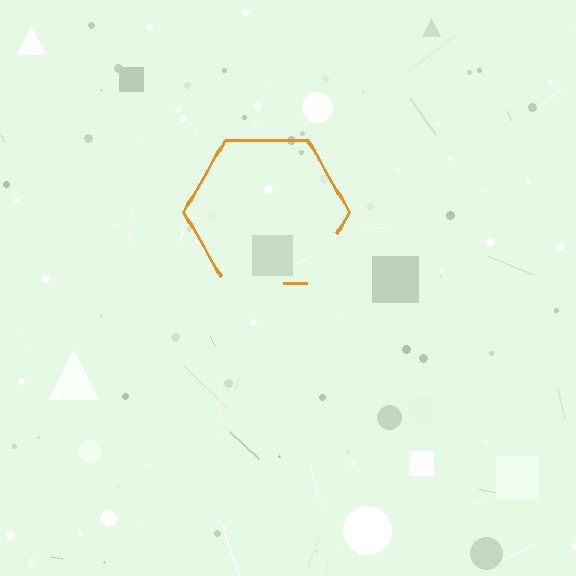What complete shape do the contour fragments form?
The contour fragments form a hexagon.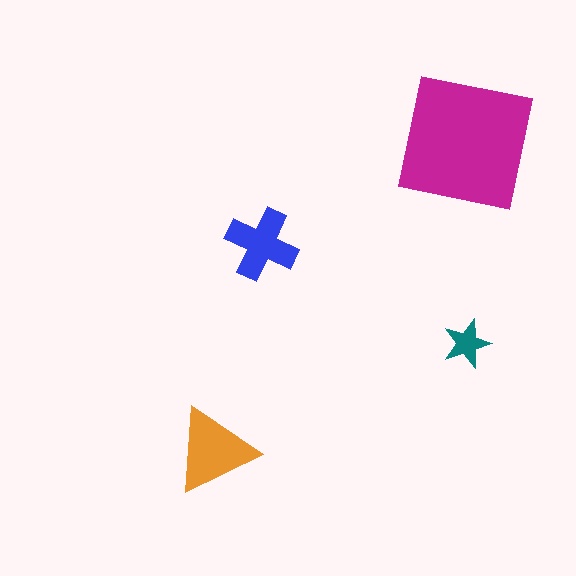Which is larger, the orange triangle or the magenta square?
The magenta square.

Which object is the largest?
The magenta square.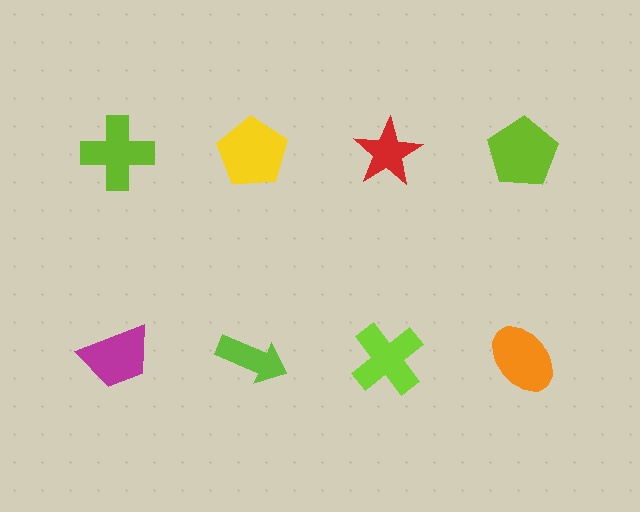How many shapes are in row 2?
4 shapes.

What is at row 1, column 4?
A lime pentagon.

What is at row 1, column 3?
A red star.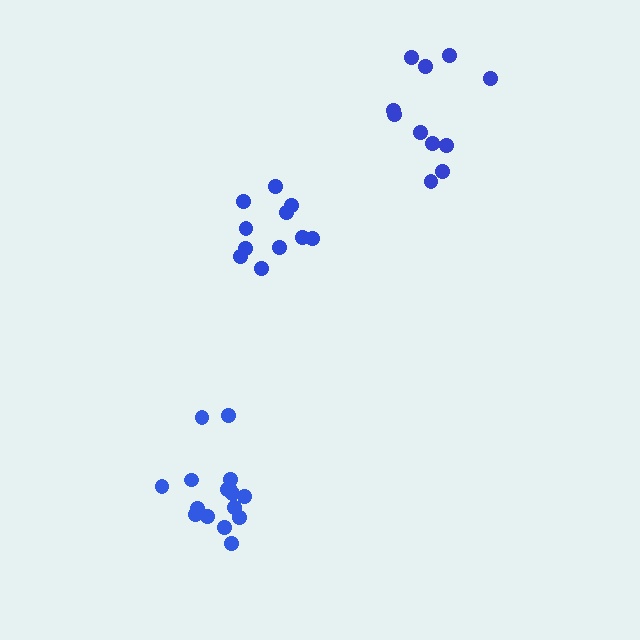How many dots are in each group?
Group 1: 11 dots, Group 2: 11 dots, Group 3: 16 dots (38 total).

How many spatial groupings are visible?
There are 3 spatial groupings.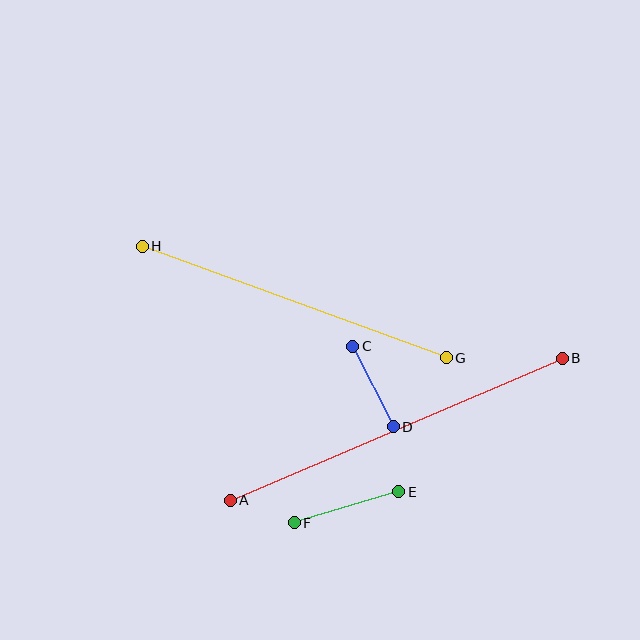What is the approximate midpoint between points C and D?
The midpoint is at approximately (373, 386) pixels.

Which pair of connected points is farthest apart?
Points A and B are farthest apart.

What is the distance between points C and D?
The distance is approximately 90 pixels.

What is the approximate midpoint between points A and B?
The midpoint is at approximately (396, 429) pixels.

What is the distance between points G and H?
The distance is approximately 324 pixels.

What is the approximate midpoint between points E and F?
The midpoint is at approximately (347, 507) pixels.